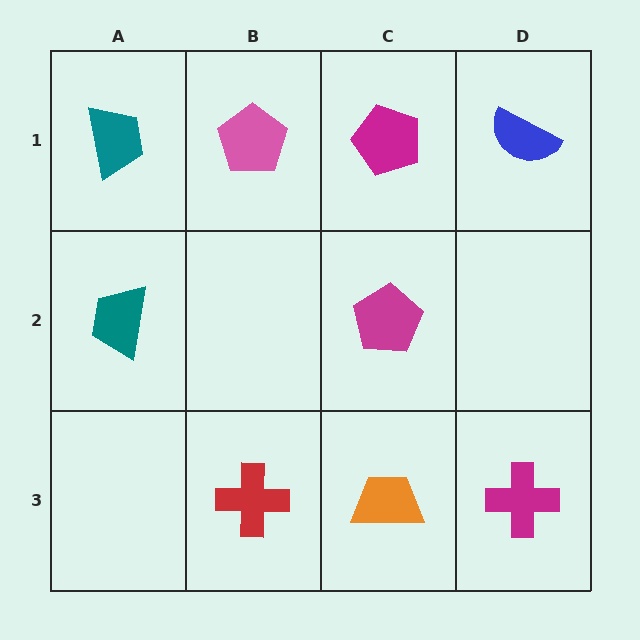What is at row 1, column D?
A blue semicircle.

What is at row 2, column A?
A teal trapezoid.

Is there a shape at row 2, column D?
No, that cell is empty.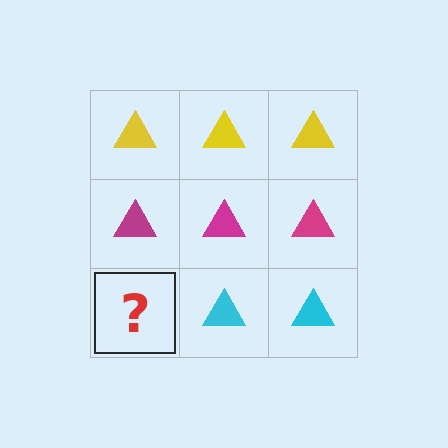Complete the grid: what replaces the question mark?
The question mark should be replaced with a cyan triangle.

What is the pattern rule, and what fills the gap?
The rule is that each row has a consistent color. The gap should be filled with a cyan triangle.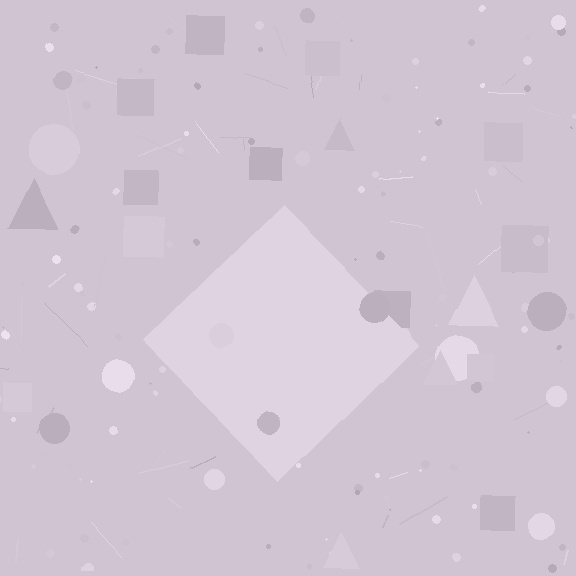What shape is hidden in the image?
A diamond is hidden in the image.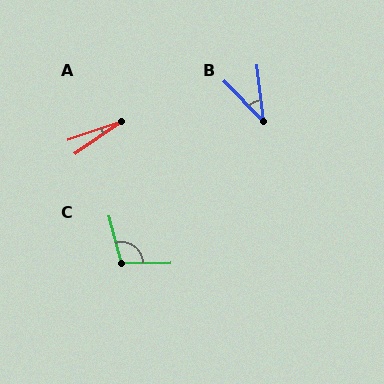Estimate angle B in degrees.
Approximately 37 degrees.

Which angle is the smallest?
A, at approximately 15 degrees.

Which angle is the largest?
C, at approximately 104 degrees.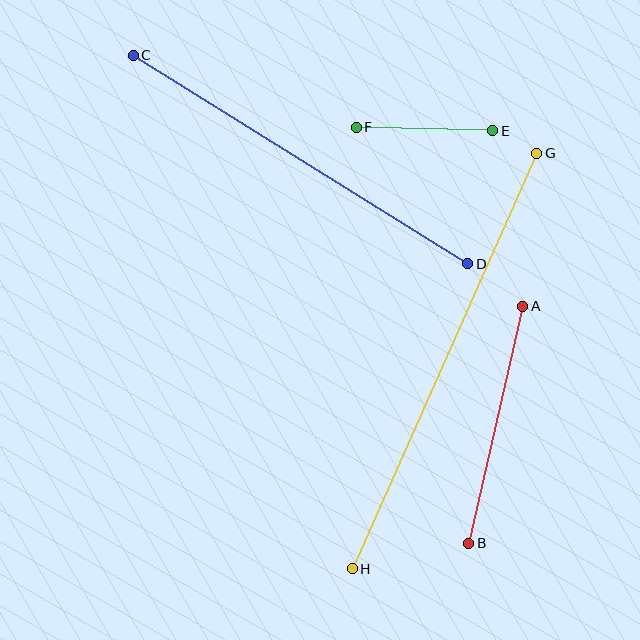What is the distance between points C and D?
The distance is approximately 394 pixels.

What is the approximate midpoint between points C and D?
The midpoint is at approximately (300, 159) pixels.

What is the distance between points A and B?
The distance is approximately 243 pixels.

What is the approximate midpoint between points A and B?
The midpoint is at approximately (496, 425) pixels.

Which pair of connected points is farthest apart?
Points G and H are farthest apart.